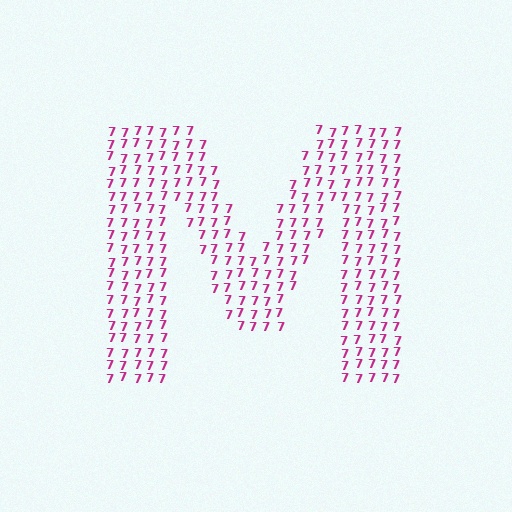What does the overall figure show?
The overall figure shows the letter M.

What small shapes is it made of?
It is made of small digit 7's.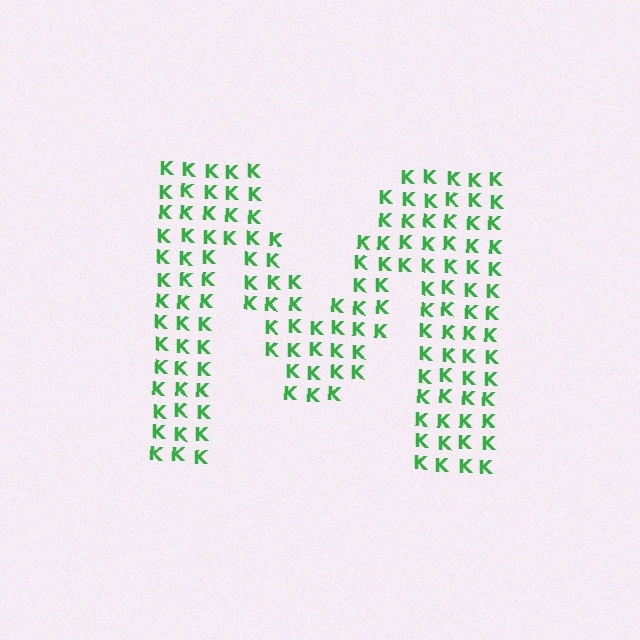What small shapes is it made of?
It is made of small letter K's.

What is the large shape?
The large shape is the letter M.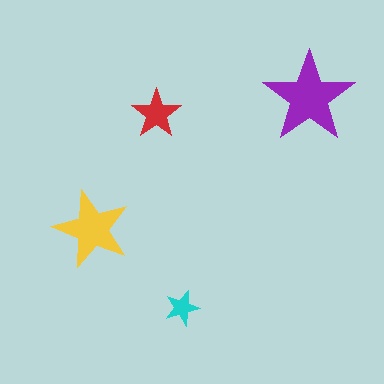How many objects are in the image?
There are 4 objects in the image.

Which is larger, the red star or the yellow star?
The yellow one.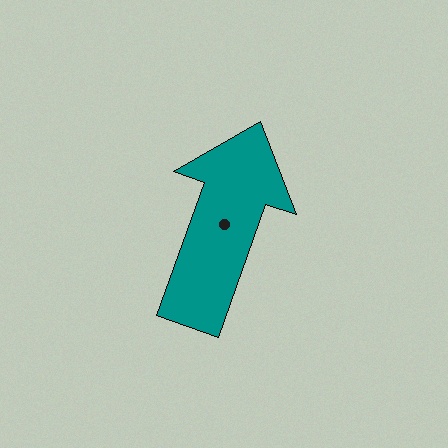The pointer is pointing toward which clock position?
Roughly 1 o'clock.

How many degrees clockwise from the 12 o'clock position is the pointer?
Approximately 19 degrees.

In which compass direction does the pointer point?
North.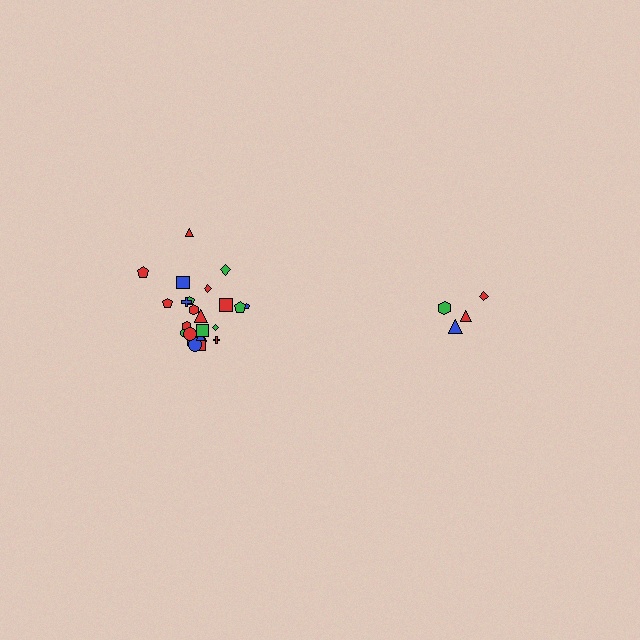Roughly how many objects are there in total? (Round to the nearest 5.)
Roughly 30 objects in total.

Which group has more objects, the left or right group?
The left group.